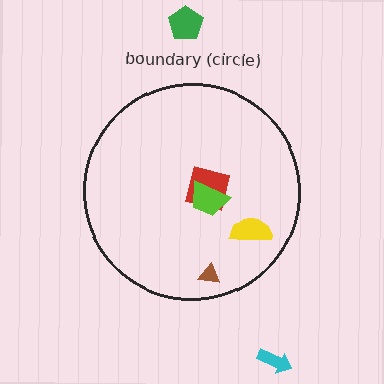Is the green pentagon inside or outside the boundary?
Outside.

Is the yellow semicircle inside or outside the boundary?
Inside.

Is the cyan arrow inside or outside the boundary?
Outside.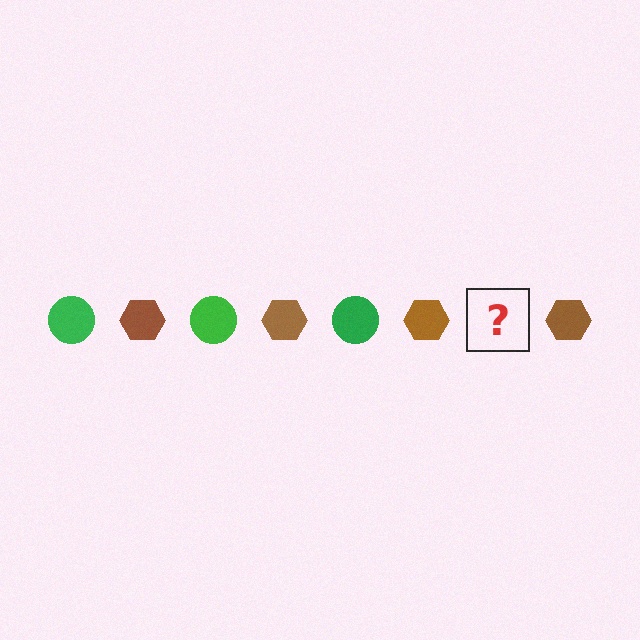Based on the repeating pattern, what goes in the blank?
The blank should be a green circle.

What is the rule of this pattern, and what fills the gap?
The rule is that the pattern alternates between green circle and brown hexagon. The gap should be filled with a green circle.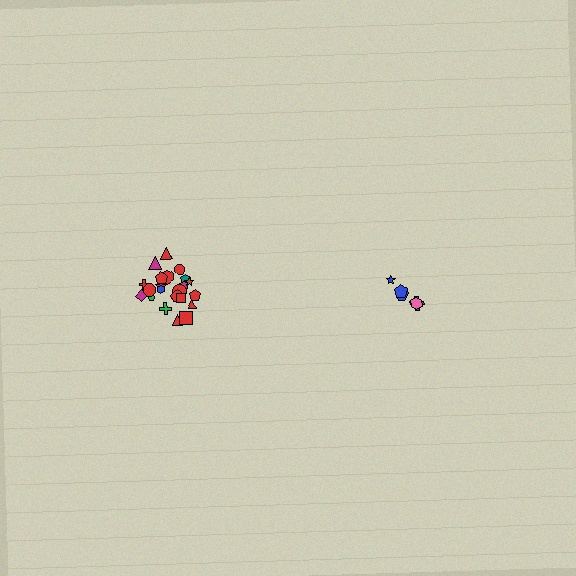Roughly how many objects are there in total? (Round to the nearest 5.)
Roughly 25 objects in total.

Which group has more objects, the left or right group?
The left group.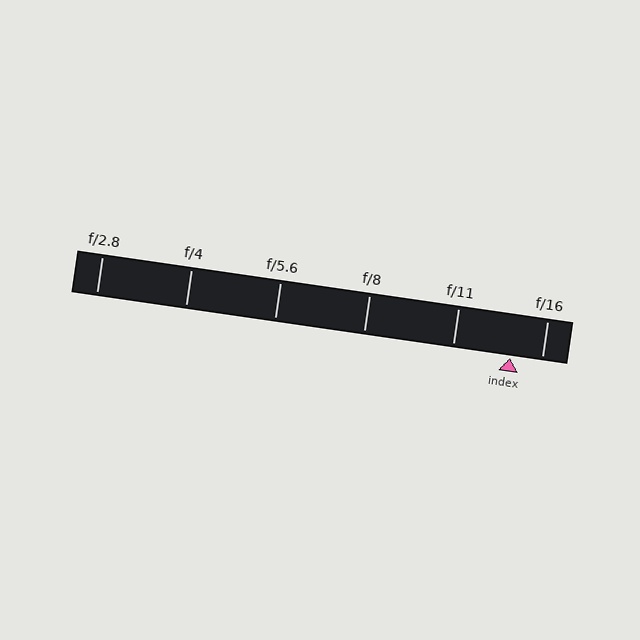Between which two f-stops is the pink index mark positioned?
The index mark is between f/11 and f/16.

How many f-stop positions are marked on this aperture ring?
There are 6 f-stop positions marked.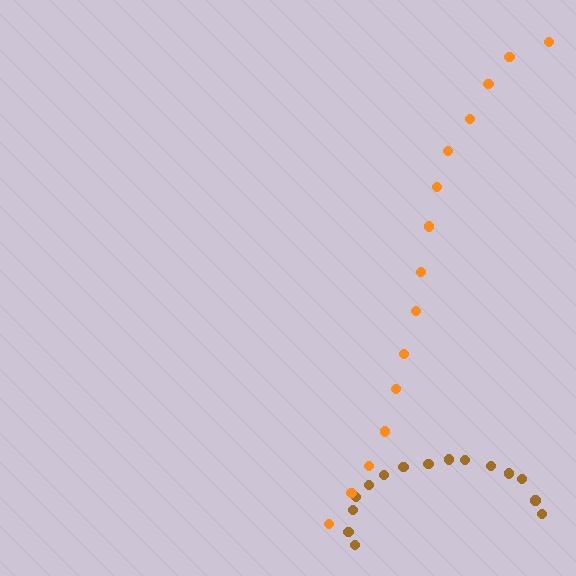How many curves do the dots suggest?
There are 2 distinct paths.